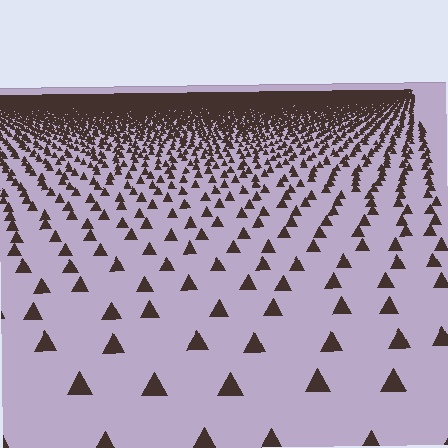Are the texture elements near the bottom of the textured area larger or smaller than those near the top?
Larger. Near the bottom, elements are closer to the viewer and appear at a bigger on-screen size.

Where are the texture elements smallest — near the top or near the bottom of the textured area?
Near the top.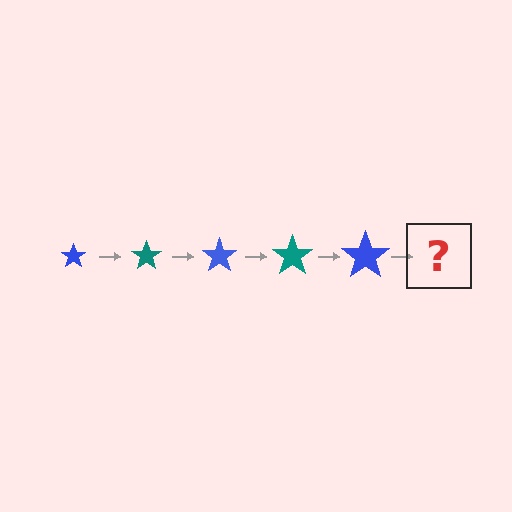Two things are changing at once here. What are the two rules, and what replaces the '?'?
The two rules are that the star grows larger each step and the color cycles through blue and teal. The '?' should be a teal star, larger than the previous one.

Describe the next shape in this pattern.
It should be a teal star, larger than the previous one.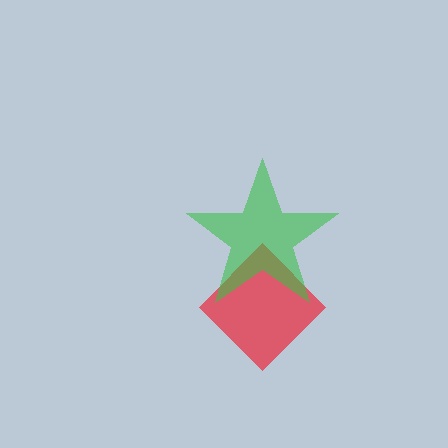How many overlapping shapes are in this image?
There are 2 overlapping shapes in the image.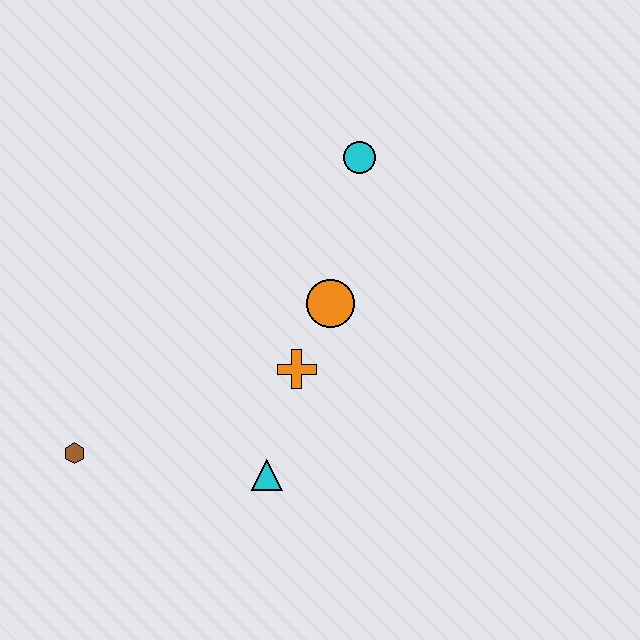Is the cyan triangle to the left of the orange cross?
Yes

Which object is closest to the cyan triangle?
The orange cross is closest to the cyan triangle.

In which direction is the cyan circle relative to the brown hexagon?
The cyan circle is above the brown hexagon.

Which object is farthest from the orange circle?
The brown hexagon is farthest from the orange circle.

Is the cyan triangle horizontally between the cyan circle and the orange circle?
No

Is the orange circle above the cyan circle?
No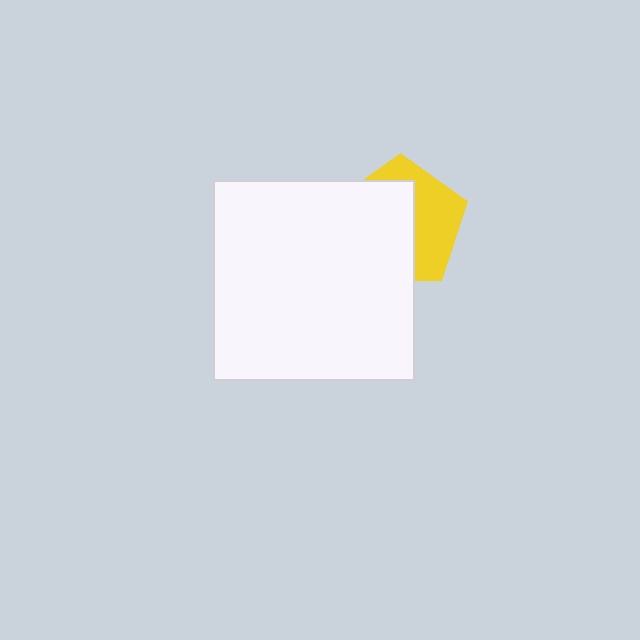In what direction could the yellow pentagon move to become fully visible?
The yellow pentagon could move right. That would shift it out from behind the white square entirely.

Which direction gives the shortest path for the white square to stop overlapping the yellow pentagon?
Moving left gives the shortest separation.